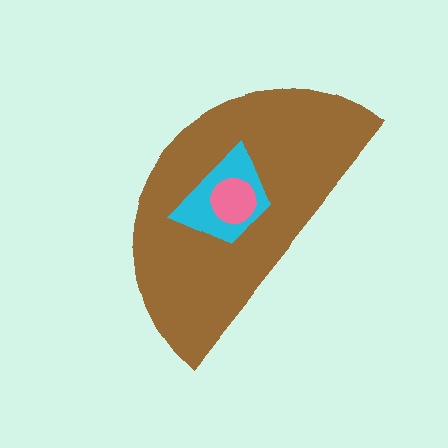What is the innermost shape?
The pink circle.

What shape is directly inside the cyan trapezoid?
The pink circle.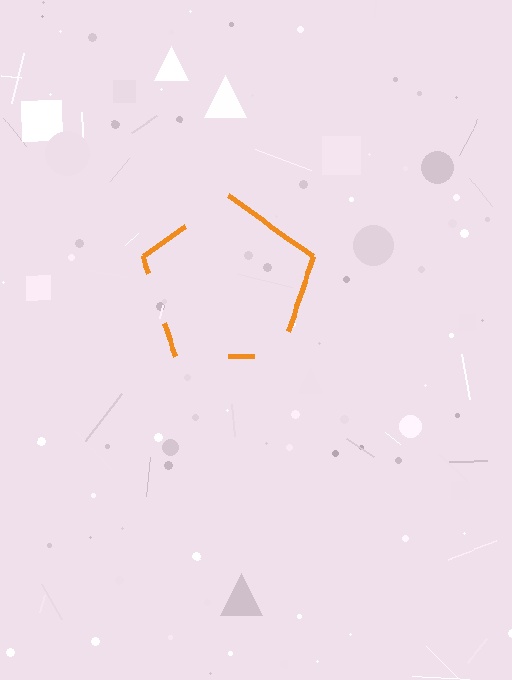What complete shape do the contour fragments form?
The contour fragments form a pentagon.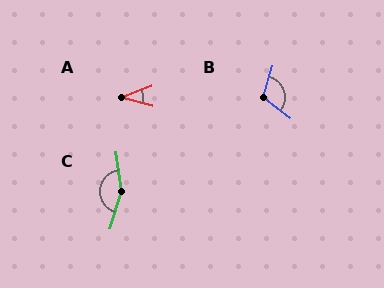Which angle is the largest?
C, at approximately 155 degrees.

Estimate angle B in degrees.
Approximately 110 degrees.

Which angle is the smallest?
A, at approximately 36 degrees.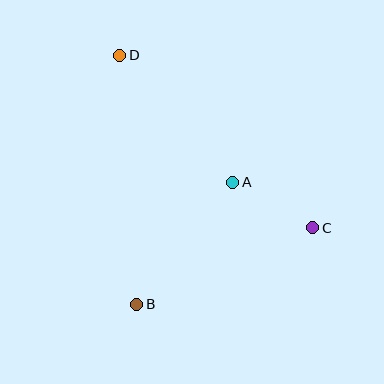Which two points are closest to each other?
Points A and C are closest to each other.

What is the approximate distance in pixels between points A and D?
The distance between A and D is approximately 170 pixels.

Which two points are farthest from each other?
Points C and D are farthest from each other.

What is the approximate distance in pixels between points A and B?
The distance between A and B is approximately 155 pixels.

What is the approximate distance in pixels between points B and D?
The distance between B and D is approximately 250 pixels.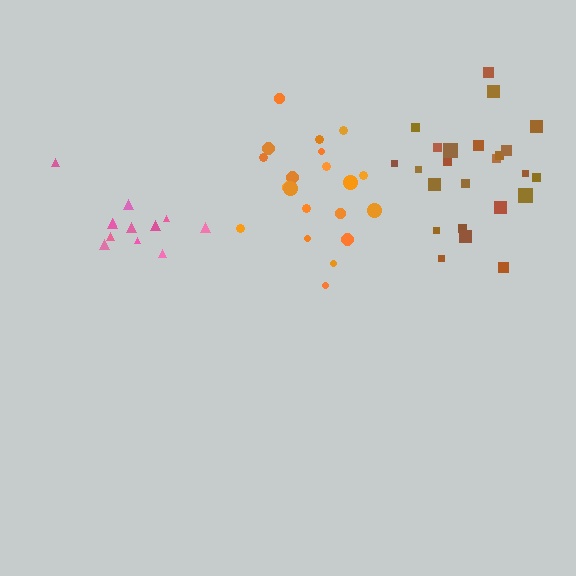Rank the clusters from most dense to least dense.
brown, orange, pink.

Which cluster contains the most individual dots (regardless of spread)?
Brown (24).